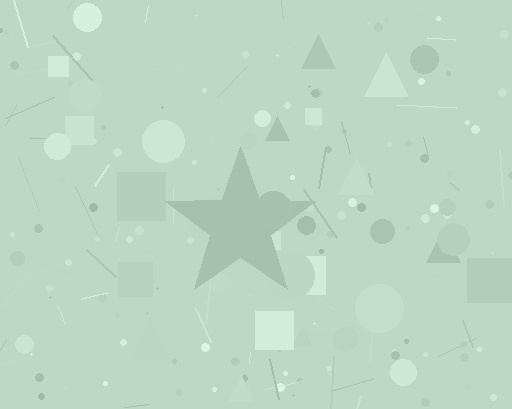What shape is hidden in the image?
A star is hidden in the image.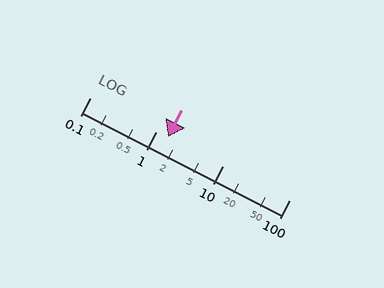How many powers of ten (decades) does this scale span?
The scale spans 3 decades, from 0.1 to 100.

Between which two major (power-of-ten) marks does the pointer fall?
The pointer is between 1 and 10.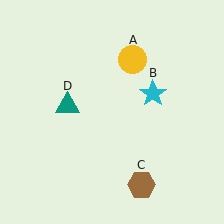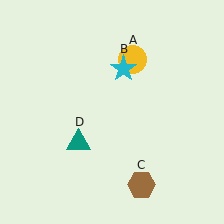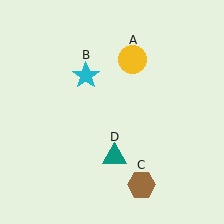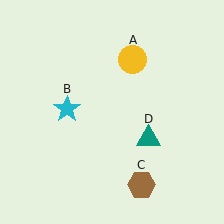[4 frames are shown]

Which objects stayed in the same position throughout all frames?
Yellow circle (object A) and brown hexagon (object C) remained stationary.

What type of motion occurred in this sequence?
The cyan star (object B), teal triangle (object D) rotated counterclockwise around the center of the scene.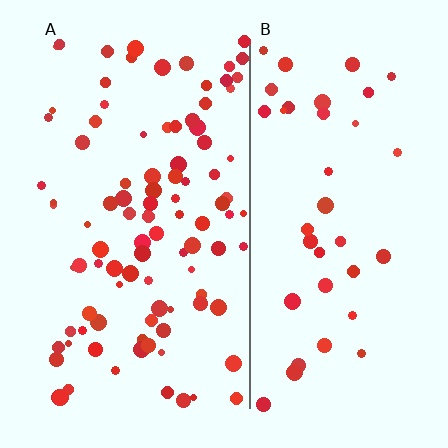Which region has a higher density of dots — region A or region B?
A (the left).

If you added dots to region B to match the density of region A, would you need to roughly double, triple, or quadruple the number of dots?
Approximately triple.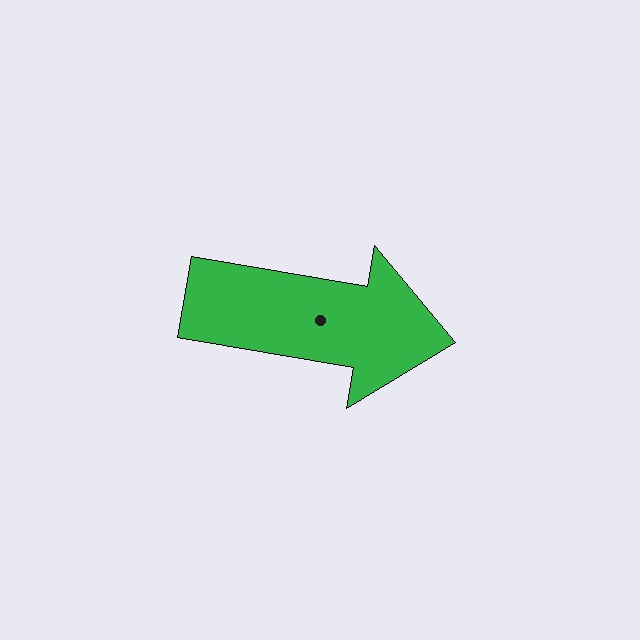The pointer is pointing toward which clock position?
Roughly 3 o'clock.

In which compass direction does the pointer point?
East.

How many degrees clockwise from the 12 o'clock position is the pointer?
Approximately 100 degrees.